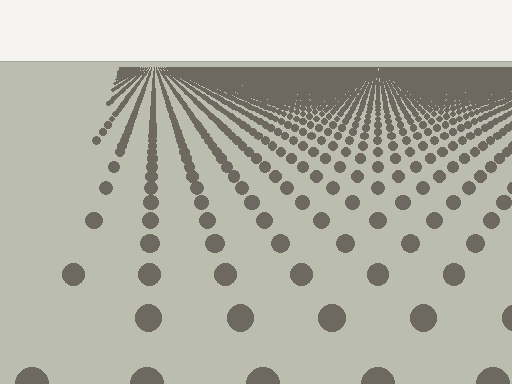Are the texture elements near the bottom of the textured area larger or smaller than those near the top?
Larger. Near the bottom, elements are closer to the viewer and appear at a bigger on-screen size.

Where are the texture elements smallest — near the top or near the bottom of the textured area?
Near the top.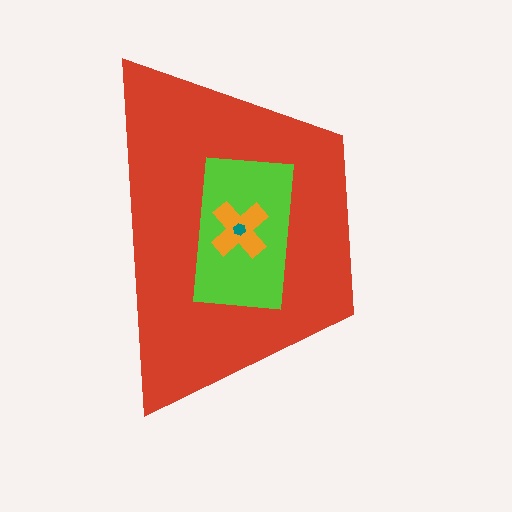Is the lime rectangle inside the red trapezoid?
Yes.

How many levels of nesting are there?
4.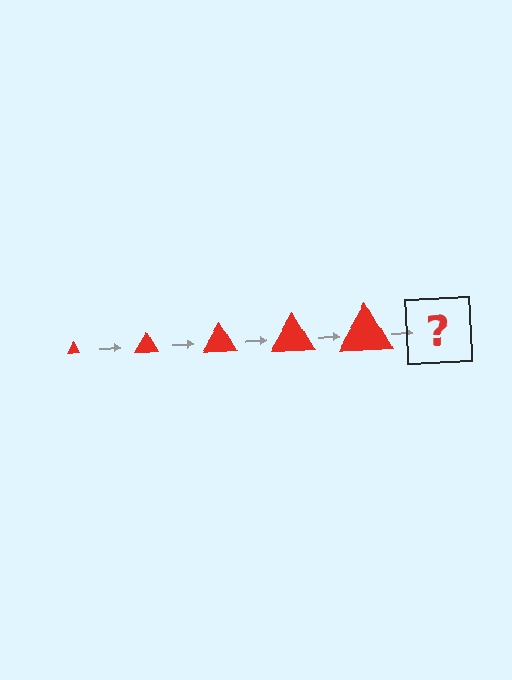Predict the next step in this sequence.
The next step is a red triangle, larger than the previous one.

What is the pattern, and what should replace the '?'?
The pattern is that the triangle gets progressively larger each step. The '?' should be a red triangle, larger than the previous one.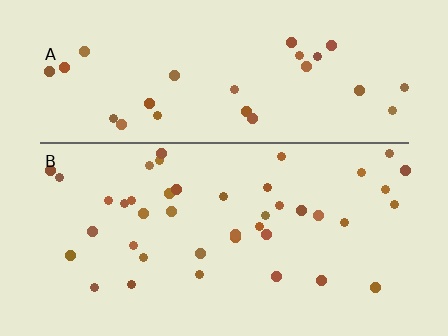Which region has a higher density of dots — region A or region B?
B (the bottom).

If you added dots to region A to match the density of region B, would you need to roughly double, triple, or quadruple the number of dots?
Approximately double.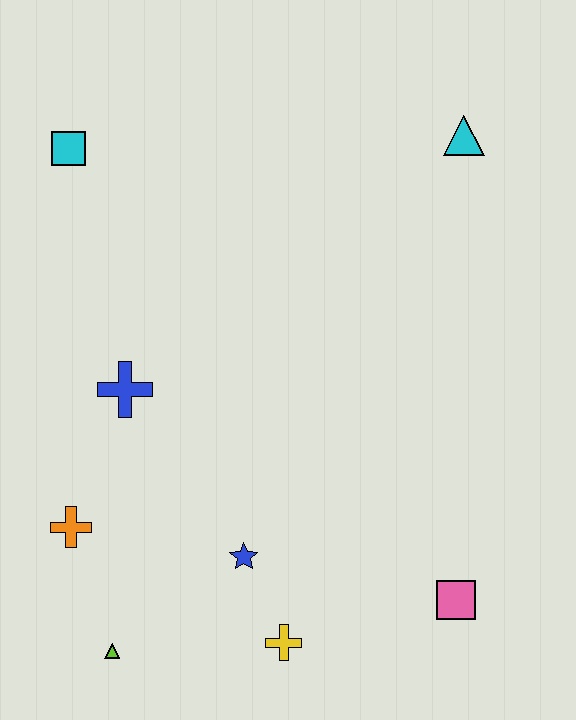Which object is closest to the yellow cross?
The blue star is closest to the yellow cross.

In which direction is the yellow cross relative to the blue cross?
The yellow cross is below the blue cross.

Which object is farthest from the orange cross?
The cyan triangle is farthest from the orange cross.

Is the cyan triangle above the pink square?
Yes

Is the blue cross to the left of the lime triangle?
No